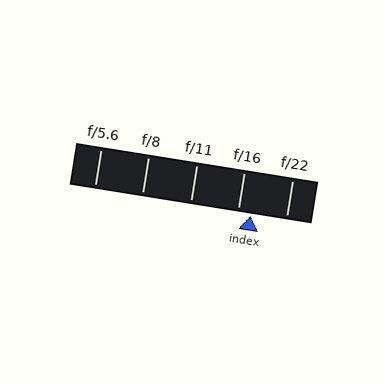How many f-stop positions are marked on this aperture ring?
There are 5 f-stop positions marked.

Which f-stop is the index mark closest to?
The index mark is closest to f/16.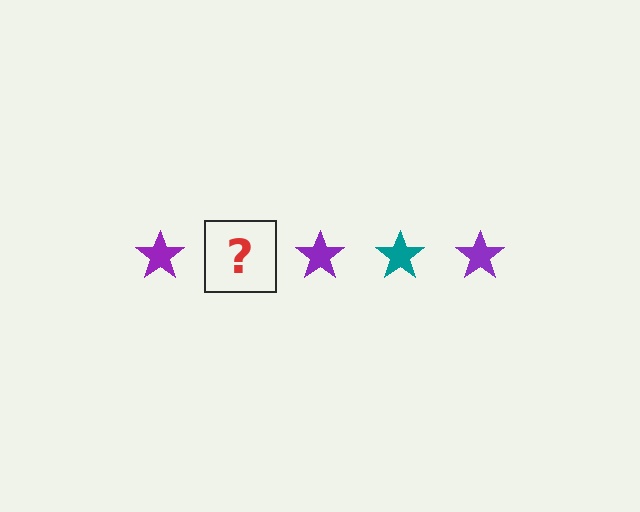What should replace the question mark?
The question mark should be replaced with a teal star.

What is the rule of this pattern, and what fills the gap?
The rule is that the pattern cycles through purple, teal stars. The gap should be filled with a teal star.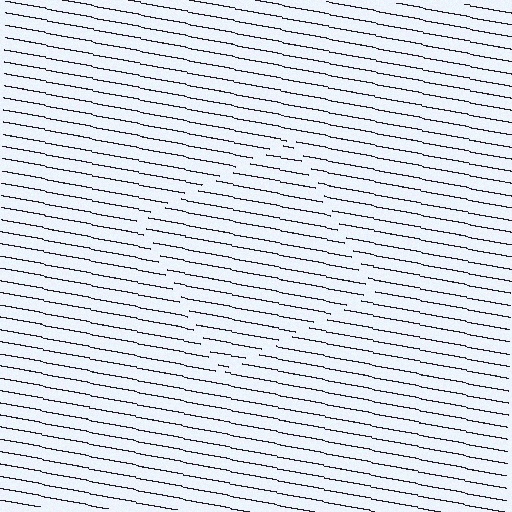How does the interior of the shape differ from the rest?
The interior of the shape contains the same grating, shifted by half a period — the contour is defined by the phase discontinuity where line-ends from the inner and outer gratings abut.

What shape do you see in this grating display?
An illusory square. The interior of the shape contains the same grating, shifted by half a period — the contour is defined by the phase discontinuity where line-ends from the inner and outer gratings abut.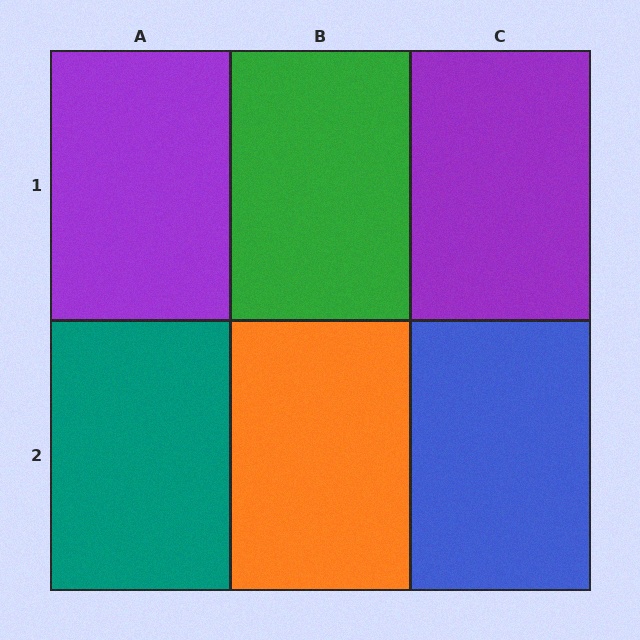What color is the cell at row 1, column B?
Green.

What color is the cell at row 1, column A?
Purple.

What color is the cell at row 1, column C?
Purple.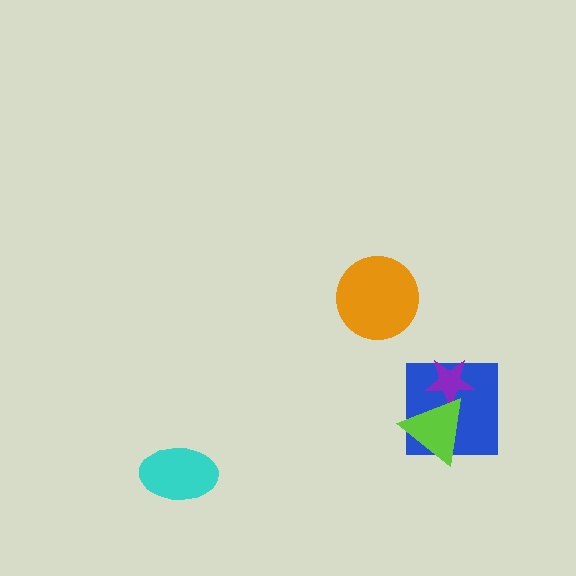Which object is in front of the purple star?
The lime triangle is in front of the purple star.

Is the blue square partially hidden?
Yes, it is partially covered by another shape.